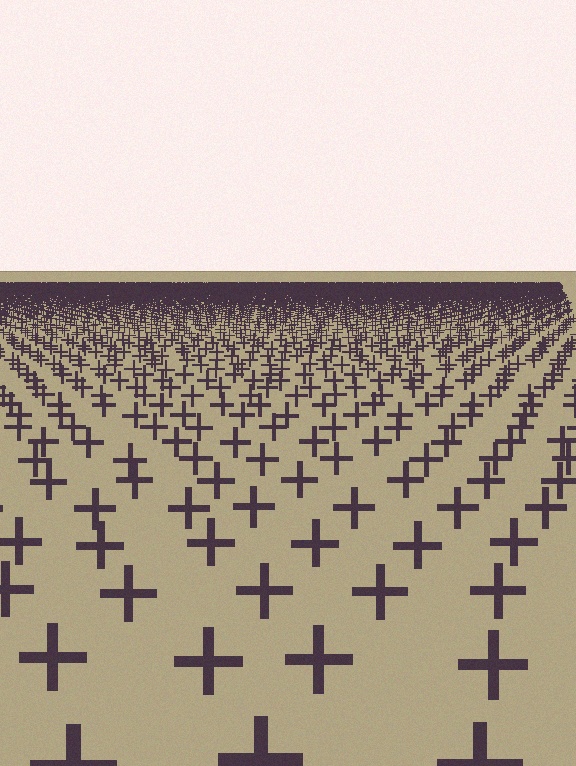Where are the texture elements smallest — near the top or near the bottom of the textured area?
Near the top.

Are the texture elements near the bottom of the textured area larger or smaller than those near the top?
Larger. Near the bottom, elements are closer to the viewer and appear at a bigger on-screen size.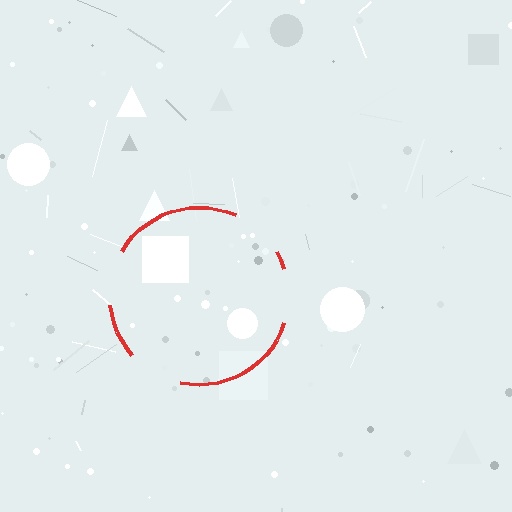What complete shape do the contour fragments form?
The contour fragments form a circle.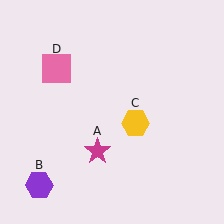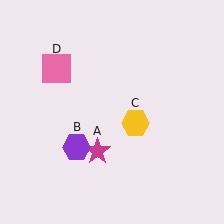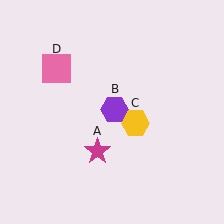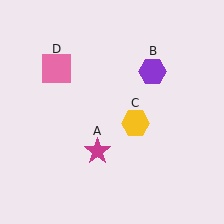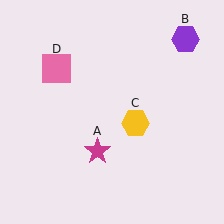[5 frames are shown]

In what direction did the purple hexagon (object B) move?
The purple hexagon (object B) moved up and to the right.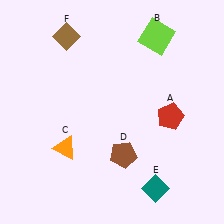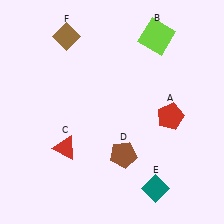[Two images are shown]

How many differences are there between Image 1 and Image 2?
There is 1 difference between the two images.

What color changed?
The triangle (C) changed from orange in Image 1 to red in Image 2.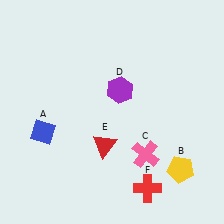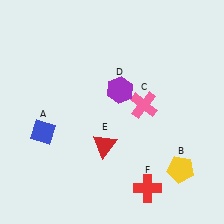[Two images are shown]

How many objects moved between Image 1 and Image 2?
1 object moved between the two images.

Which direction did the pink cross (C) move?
The pink cross (C) moved up.